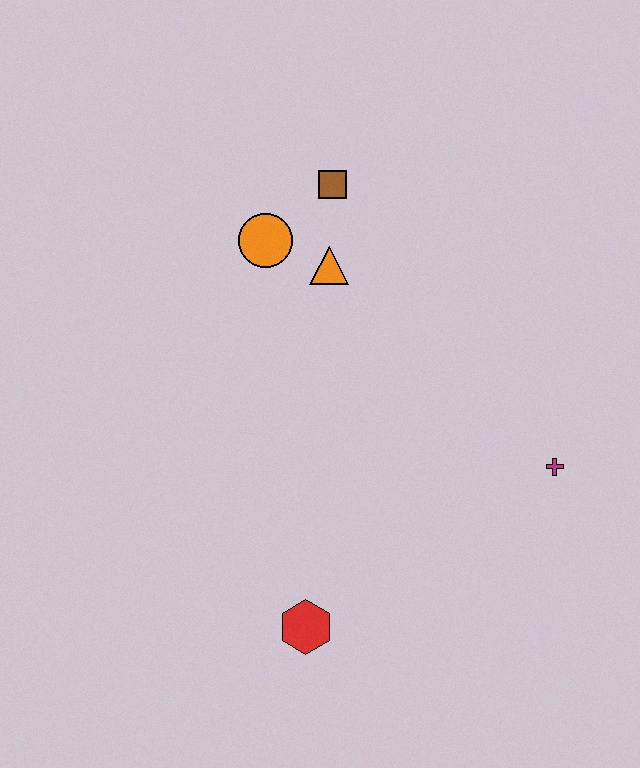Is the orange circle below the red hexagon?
No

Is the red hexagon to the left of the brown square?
Yes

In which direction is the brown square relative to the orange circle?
The brown square is to the right of the orange circle.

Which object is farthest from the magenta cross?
The orange circle is farthest from the magenta cross.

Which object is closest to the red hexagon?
The magenta cross is closest to the red hexagon.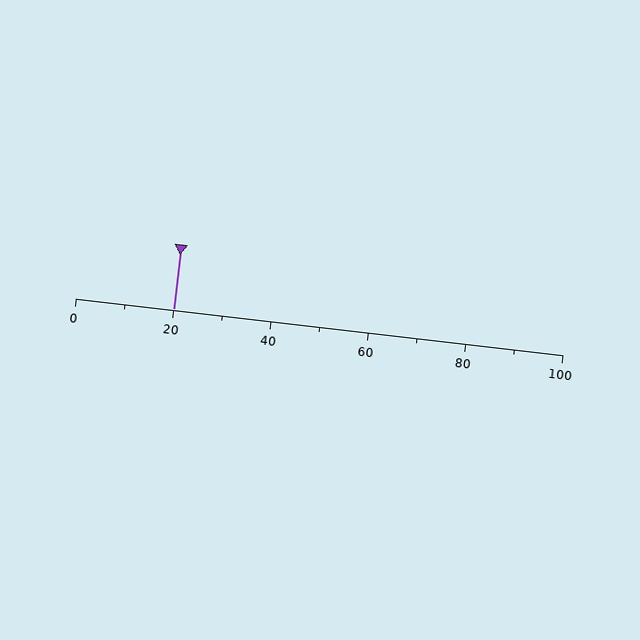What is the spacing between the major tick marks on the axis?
The major ticks are spaced 20 apart.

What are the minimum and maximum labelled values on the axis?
The axis runs from 0 to 100.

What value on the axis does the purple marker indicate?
The marker indicates approximately 20.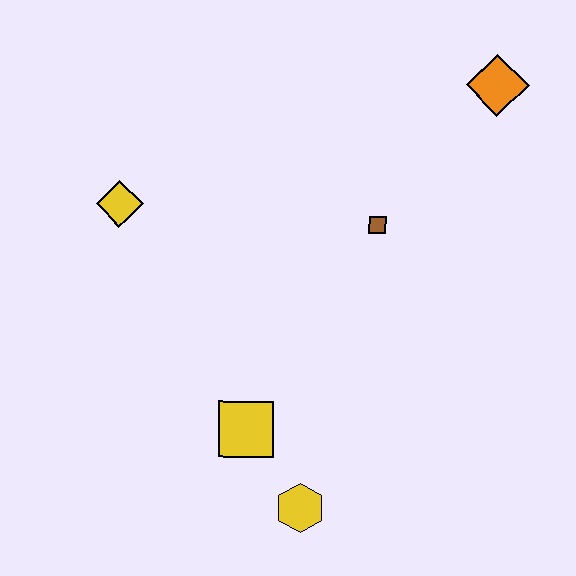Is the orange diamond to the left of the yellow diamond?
No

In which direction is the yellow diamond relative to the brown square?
The yellow diamond is to the left of the brown square.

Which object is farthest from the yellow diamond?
The orange diamond is farthest from the yellow diamond.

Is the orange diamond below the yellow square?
No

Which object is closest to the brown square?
The orange diamond is closest to the brown square.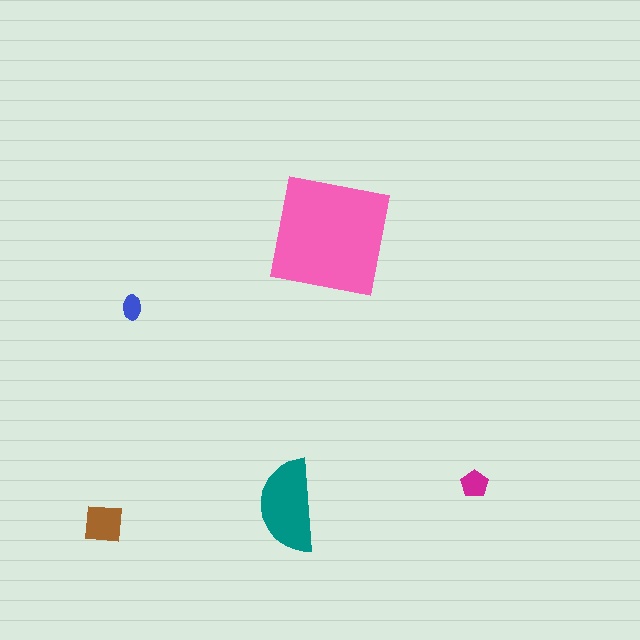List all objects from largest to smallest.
The pink square, the teal semicircle, the brown square, the magenta pentagon, the blue ellipse.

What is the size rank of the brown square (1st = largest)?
3rd.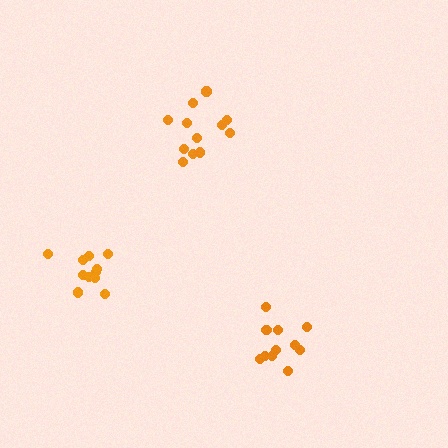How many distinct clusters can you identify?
There are 3 distinct clusters.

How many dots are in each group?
Group 1: 12 dots, Group 2: 11 dots, Group 3: 11 dots (34 total).